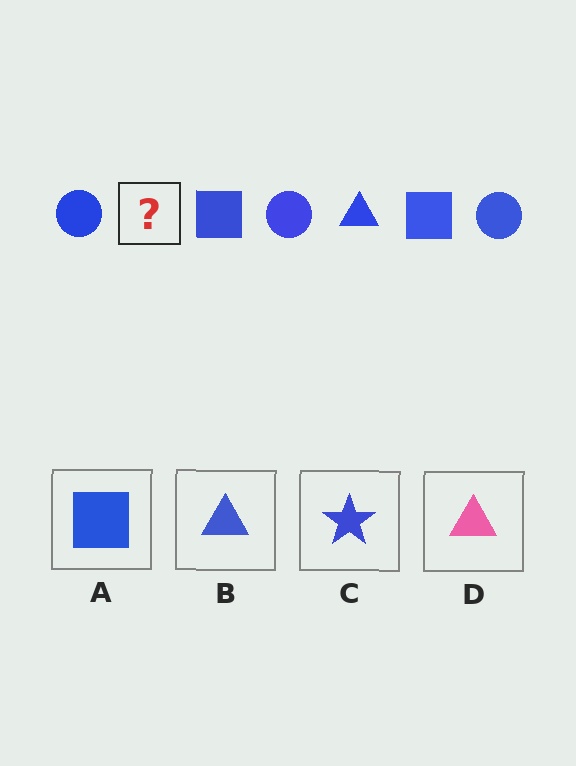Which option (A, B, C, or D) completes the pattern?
B.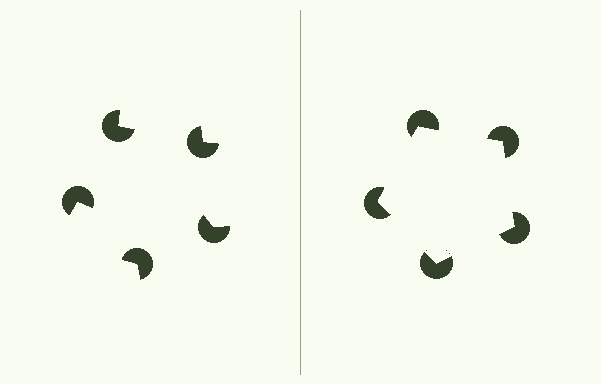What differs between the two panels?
The pac-man discs are positioned identically on both sides; only the wedge orientations differ. On the right they align to a pentagon; on the left they are misaligned.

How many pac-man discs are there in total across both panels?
10 — 5 on each side.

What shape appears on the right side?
An illusory pentagon.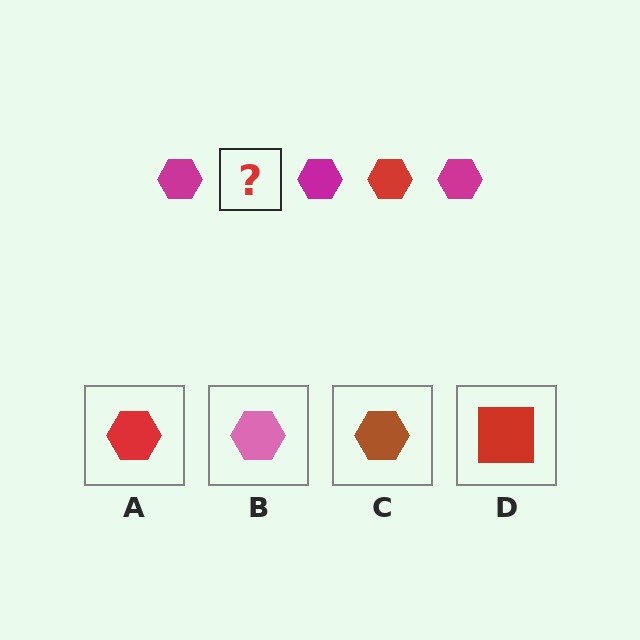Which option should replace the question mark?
Option A.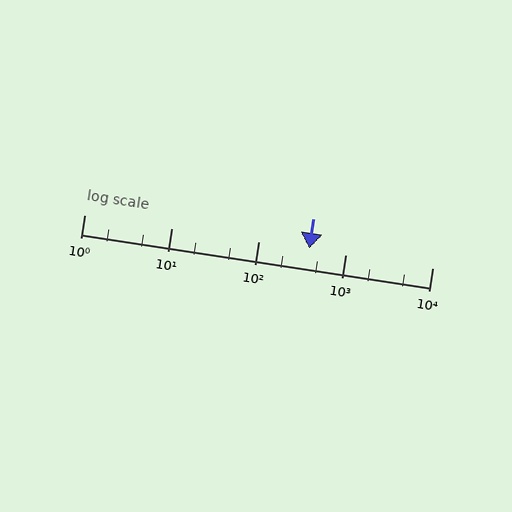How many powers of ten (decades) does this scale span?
The scale spans 4 decades, from 1 to 10000.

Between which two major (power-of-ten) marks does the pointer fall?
The pointer is between 100 and 1000.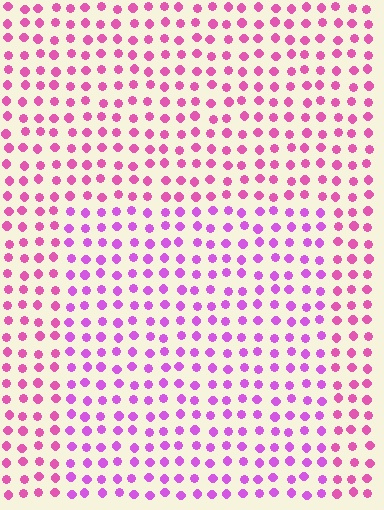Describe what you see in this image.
The image is filled with small pink elements in a uniform arrangement. A rectangle-shaped region is visible where the elements are tinted to a slightly different hue, forming a subtle color boundary.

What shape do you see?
I see a rectangle.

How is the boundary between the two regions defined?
The boundary is defined purely by a slight shift in hue (about 27 degrees). Spacing, size, and orientation are identical on both sides.